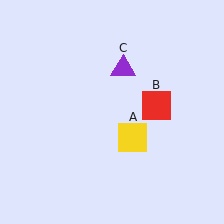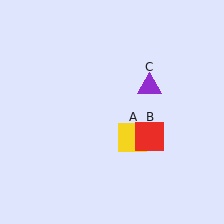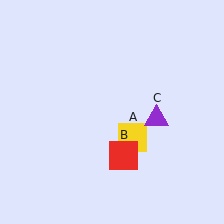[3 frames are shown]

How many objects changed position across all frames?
2 objects changed position: red square (object B), purple triangle (object C).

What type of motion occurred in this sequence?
The red square (object B), purple triangle (object C) rotated clockwise around the center of the scene.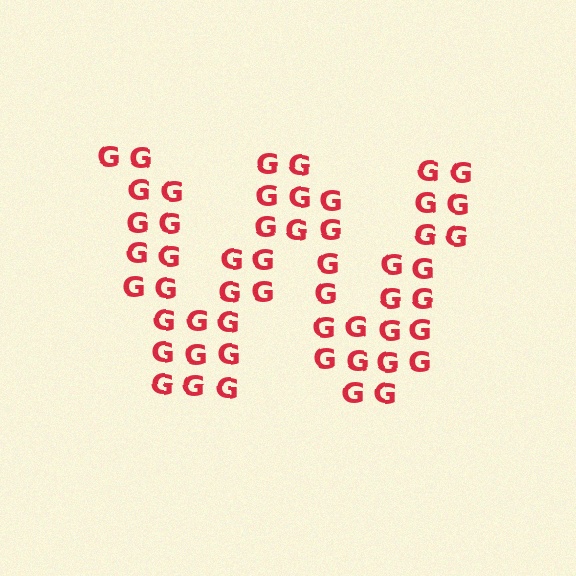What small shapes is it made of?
It is made of small letter G's.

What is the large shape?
The large shape is the letter W.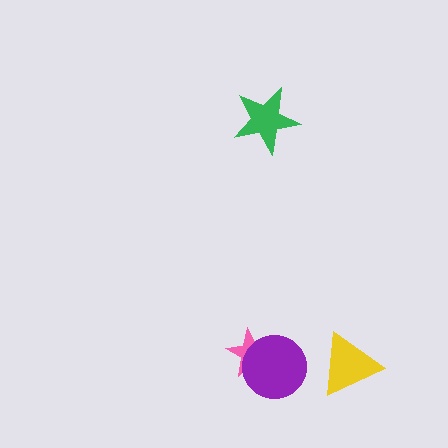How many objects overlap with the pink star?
1 object overlaps with the pink star.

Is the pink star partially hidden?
Yes, it is partially covered by another shape.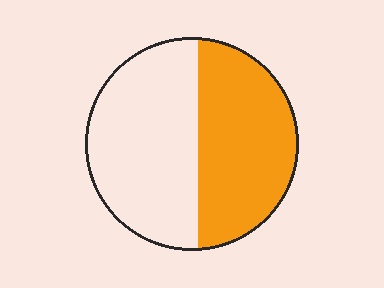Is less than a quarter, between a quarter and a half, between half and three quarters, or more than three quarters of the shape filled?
Between a quarter and a half.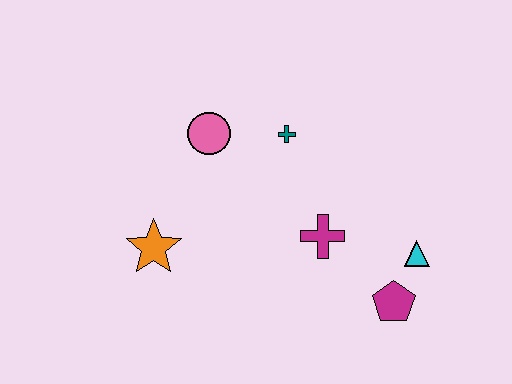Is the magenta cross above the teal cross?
No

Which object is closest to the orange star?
The pink circle is closest to the orange star.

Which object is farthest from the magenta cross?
The orange star is farthest from the magenta cross.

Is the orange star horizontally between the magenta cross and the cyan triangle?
No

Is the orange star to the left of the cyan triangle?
Yes